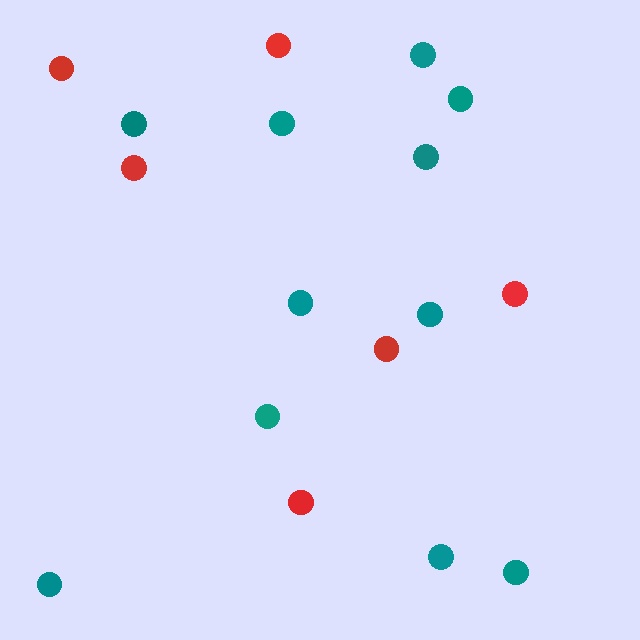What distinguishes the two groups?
There are 2 groups: one group of red circles (6) and one group of teal circles (11).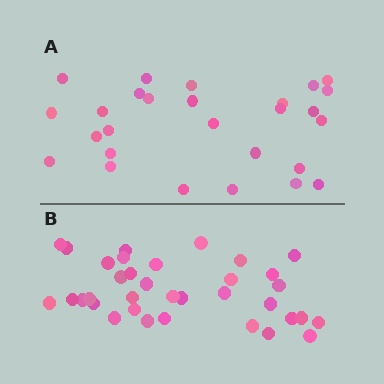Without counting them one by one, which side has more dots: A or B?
Region B (the bottom region) has more dots.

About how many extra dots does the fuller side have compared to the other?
Region B has roughly 8 or so more dots than region A.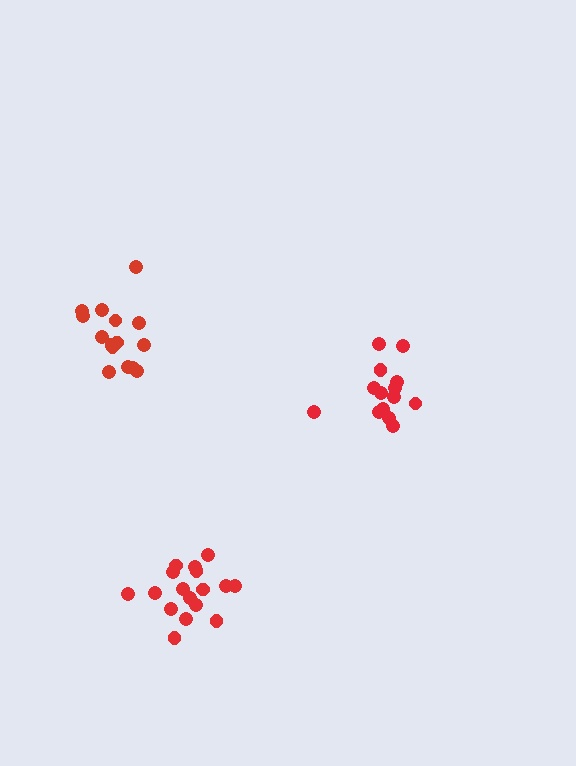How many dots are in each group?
Group 1: 17 dots, Group 2: 14 dots, Group 3: 15 dots (46 total).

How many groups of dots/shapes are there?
There are 3 groups.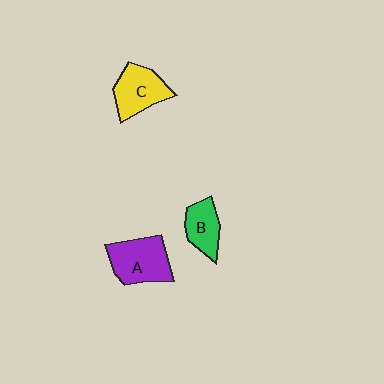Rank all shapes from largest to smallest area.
From largest to smallest: A (purple), C (yellow), B (green).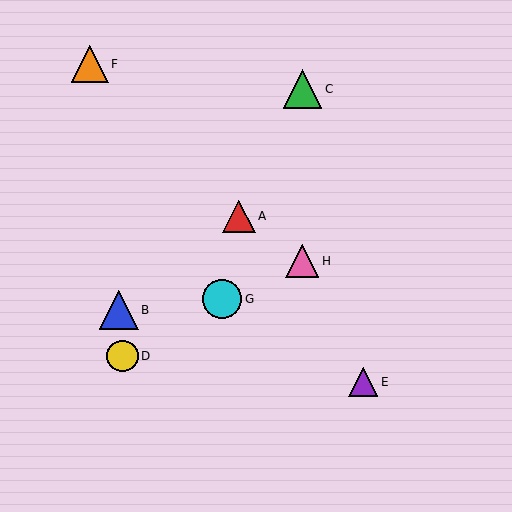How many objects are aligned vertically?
2 objects (C, H) are aligned vertically.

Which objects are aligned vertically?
Objects C, H are aligned vertically.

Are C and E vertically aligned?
No, C is at x≈302 and E is at x≈363.